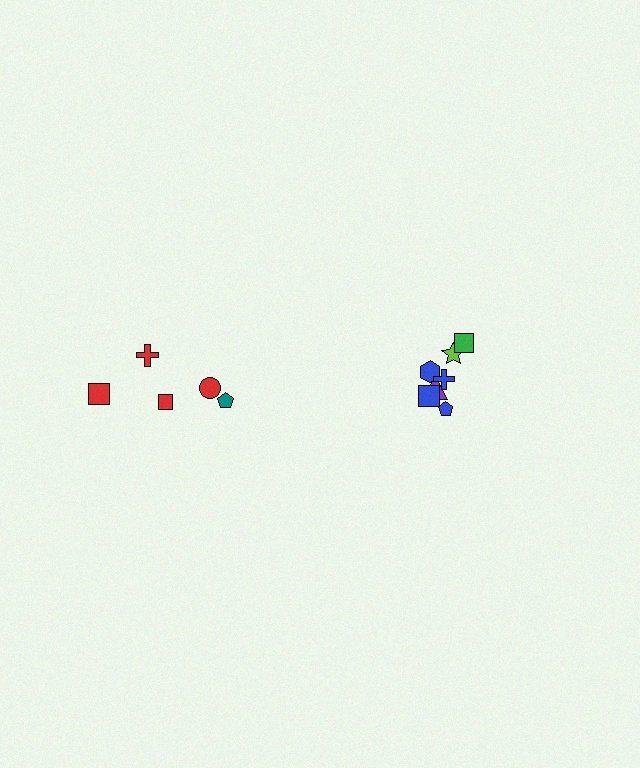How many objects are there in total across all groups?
There are 12 objects.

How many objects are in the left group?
There are 5 objects.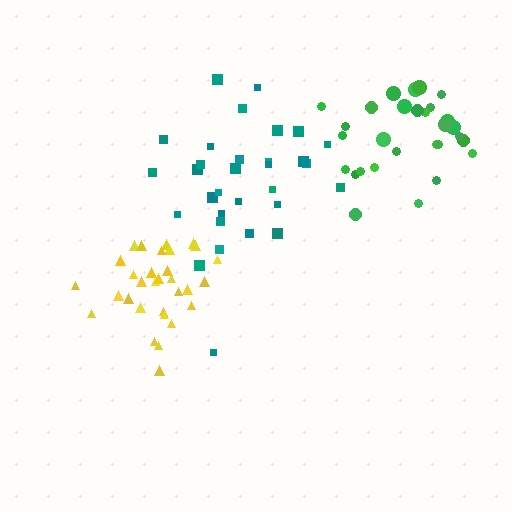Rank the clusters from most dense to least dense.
yellow, green, teal.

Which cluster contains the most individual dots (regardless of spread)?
Yellow (32).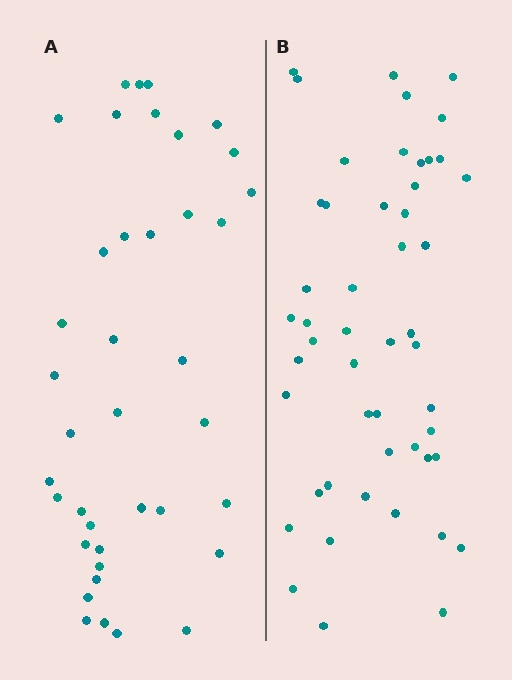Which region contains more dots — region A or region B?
Region B (the right region) has more dots.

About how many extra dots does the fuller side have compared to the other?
Region B has roughly 12 or so more dots than region A.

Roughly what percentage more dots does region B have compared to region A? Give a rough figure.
About 30% more.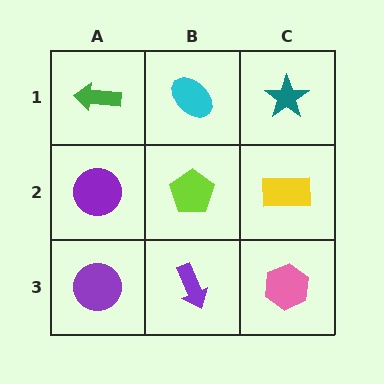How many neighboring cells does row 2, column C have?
3.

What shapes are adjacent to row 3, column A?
A purple circle (row 2, column A), a purple arrow (row 3, column B).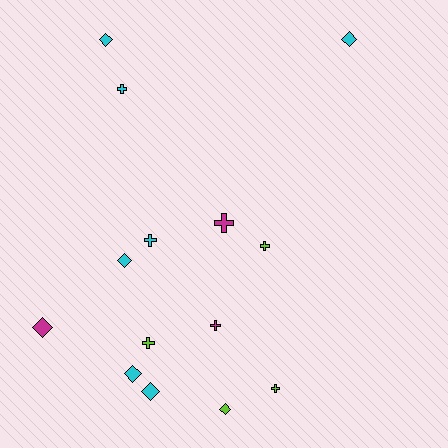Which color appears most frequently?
Cyan, with 7 objects.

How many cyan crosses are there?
There are 2 cyan crosses.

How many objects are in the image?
There are 14 objects.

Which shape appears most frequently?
Cross, with 7 objects.